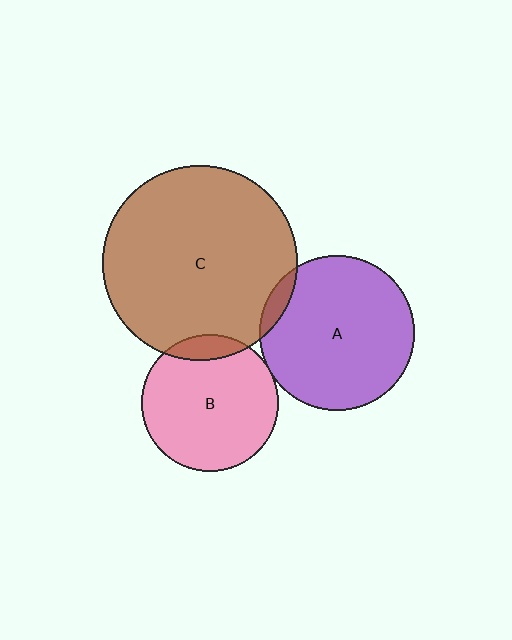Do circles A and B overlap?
Yes.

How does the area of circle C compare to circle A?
Approximately 1.6 times.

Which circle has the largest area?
Circle C (brown).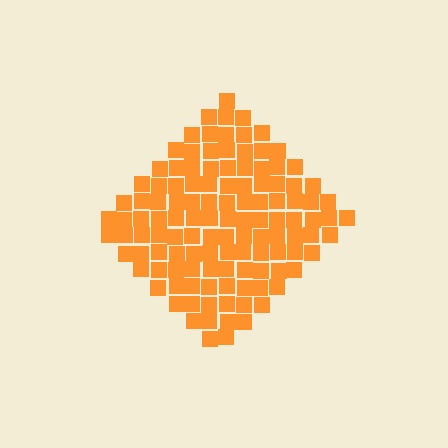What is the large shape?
The large shape is a diamond.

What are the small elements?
The small elements are squares.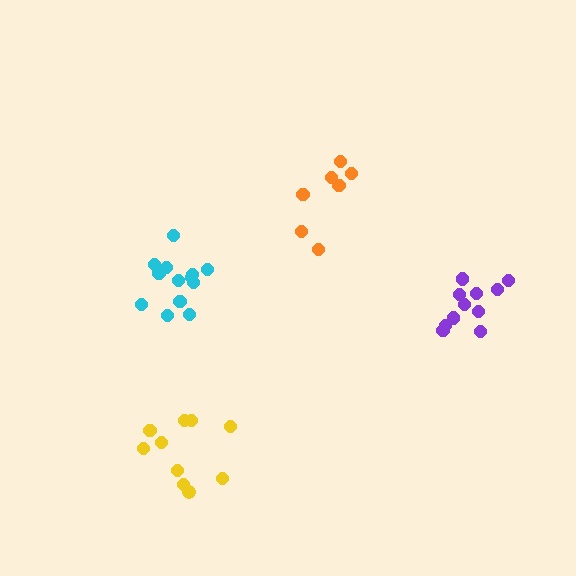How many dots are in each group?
Group 1: 11 dots, Group 2: 13 dots, Group 3: 8 dots, Group 4: 10 dots (42 total).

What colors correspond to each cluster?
The clusters are colored: purple, cyan, orange, yellow.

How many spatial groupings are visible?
There are 4 spatial groupings.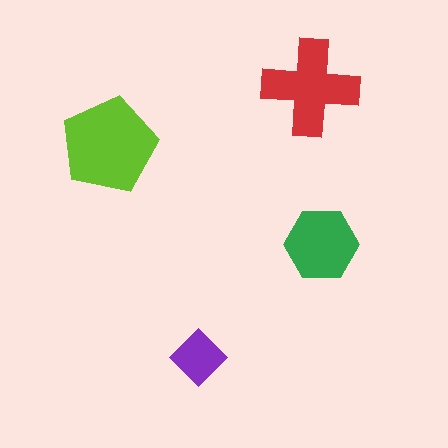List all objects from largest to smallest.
The lime pentagon, the red cross, the green hexagon, the purple diamond.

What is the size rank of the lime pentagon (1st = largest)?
1st.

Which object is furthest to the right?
The green hexagon is rightmost.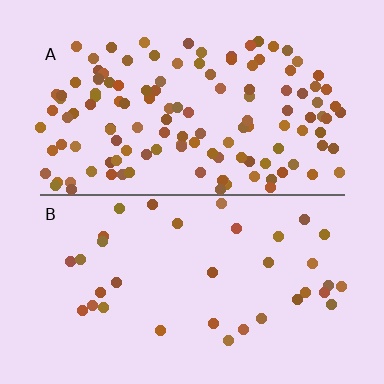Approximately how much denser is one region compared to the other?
Approximately 3.6× — region A over region B.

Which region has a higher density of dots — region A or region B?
A (the top).